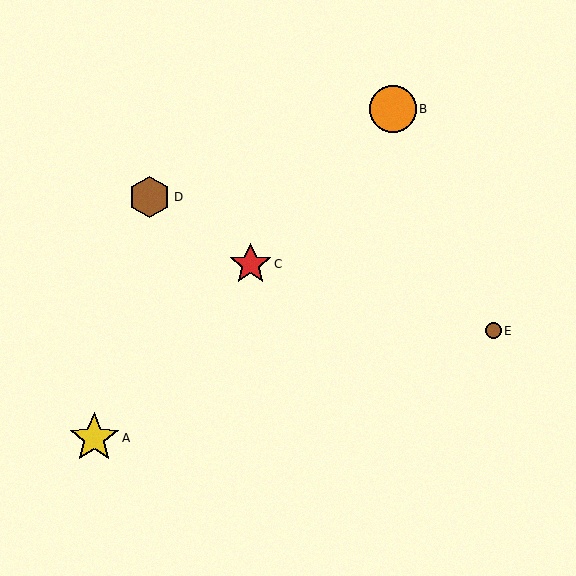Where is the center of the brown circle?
The center of the brown circle is at (493, 331).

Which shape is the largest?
The yellow star (labeled A) is the largest.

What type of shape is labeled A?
Shape A is a yellow star.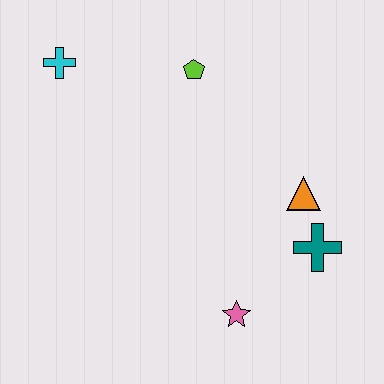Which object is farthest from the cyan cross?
The teal cross is farthest from the cyan cross.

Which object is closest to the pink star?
The teal cross is closest to the pink star.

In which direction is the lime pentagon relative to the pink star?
The lime pentagon is above the pink star.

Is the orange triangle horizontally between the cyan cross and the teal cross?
Yes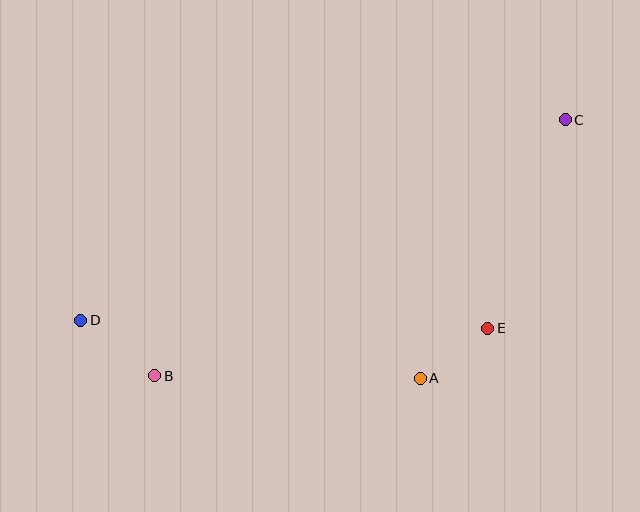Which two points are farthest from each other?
Points C and D are farthest from each other.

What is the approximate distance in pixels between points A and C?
The distance between A and C is approximately 296 pixels.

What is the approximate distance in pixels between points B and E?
The distance between B and E is approximately 336 pixels.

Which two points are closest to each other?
Points A and E are closest to each other.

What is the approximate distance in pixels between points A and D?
The distance between A and D is approximately 344 pixels.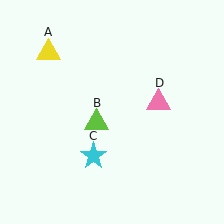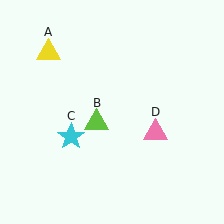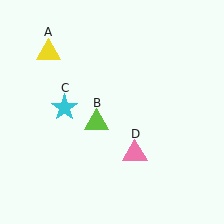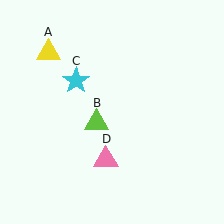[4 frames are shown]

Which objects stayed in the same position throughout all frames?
Yellow triangle (object A) and lime triangle (object B) remained stationary.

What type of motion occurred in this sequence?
The cyan star (object C), pink triangle (object D) rotated clockwise around the center of the scene.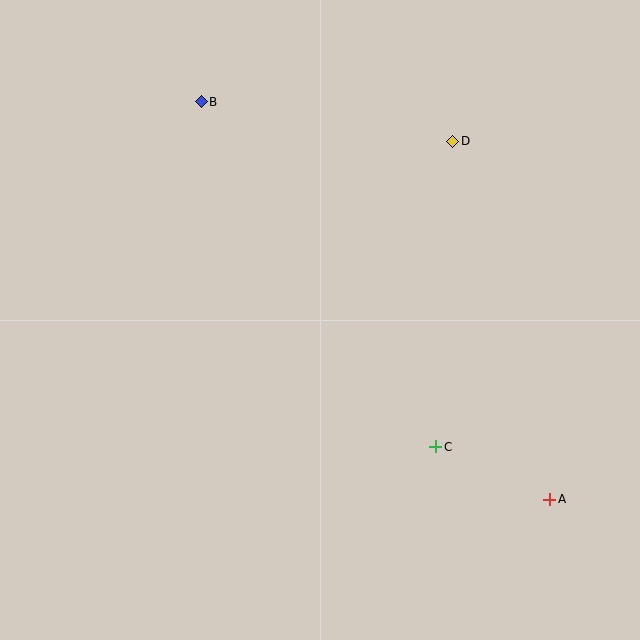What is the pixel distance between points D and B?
The distance between D and B is 255 pixels.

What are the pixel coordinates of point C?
Point C is at (436, 447).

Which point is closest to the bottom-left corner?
Point C is closest to the bottom-left corner.